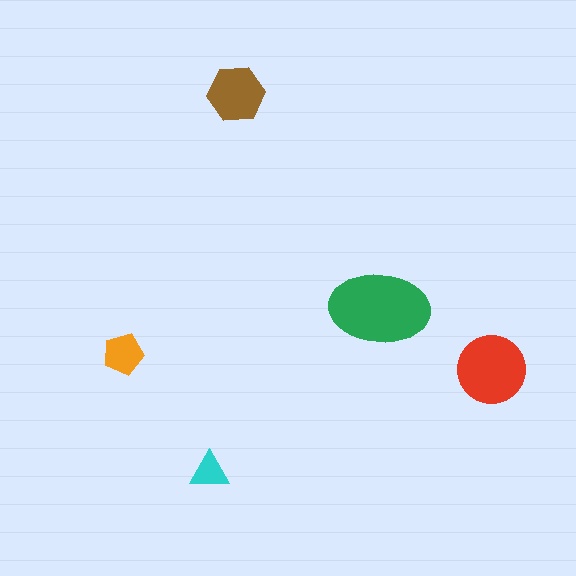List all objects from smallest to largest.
The cyan triangle, the orange pentagon, the brown hexagon, the red circle, the green ellipse.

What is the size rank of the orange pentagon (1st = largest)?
4th.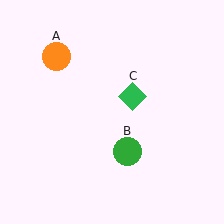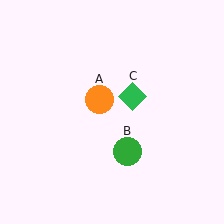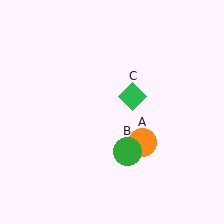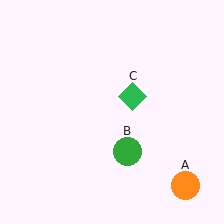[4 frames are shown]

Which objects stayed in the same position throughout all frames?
Green circle (object B) and green diamond (object C) remained stationary.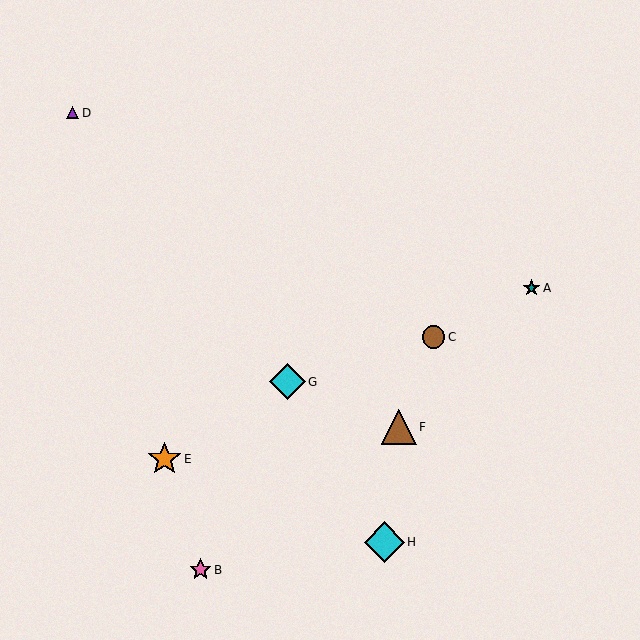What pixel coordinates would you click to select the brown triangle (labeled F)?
Click at (399, 427) to select the brown triangle F.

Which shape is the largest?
The cyan diamond (labeled H) is the largest.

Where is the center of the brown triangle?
The center of the brown triangle is at (399, 427).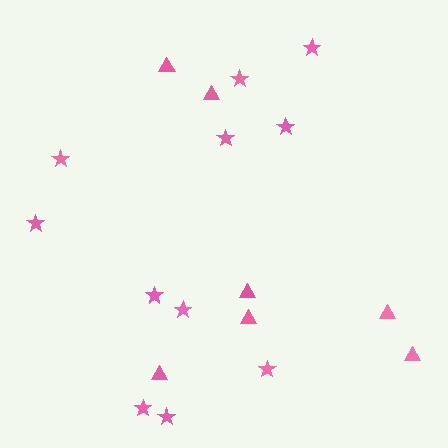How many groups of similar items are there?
There are 2 groups: one group of triangles (7) and one group of stars (11).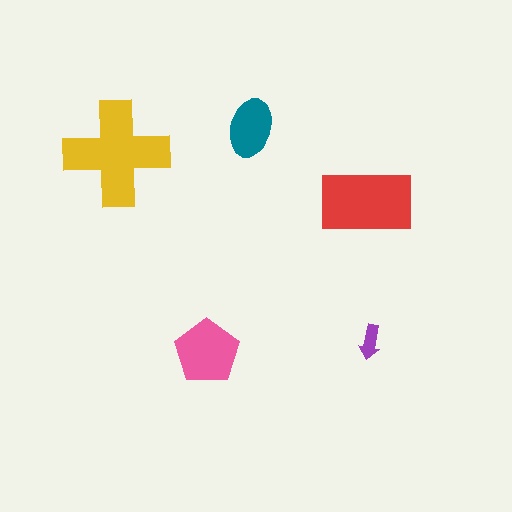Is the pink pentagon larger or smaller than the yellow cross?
Smaller.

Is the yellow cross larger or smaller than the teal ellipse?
Larger.